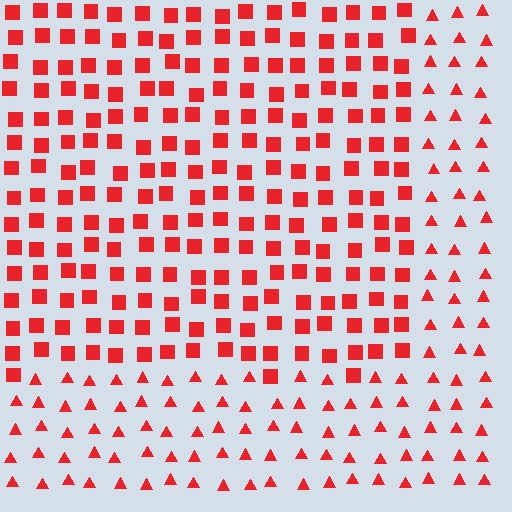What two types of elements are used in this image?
The image uses squares inside the rectangle region and triangles outside it.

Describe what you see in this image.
The image is filled with small red elements arranged in a uniform grid. A rectangle-shaped region contains squares, while the surrounding area contains triangles. The boundary is defined purely by the change in element shape.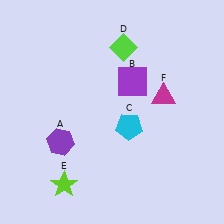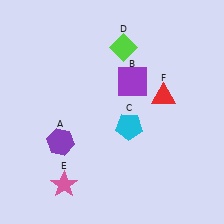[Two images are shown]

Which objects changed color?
E changed from lime to pink. F changed from magenta to red.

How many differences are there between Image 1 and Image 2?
There are 2 differences between the two images.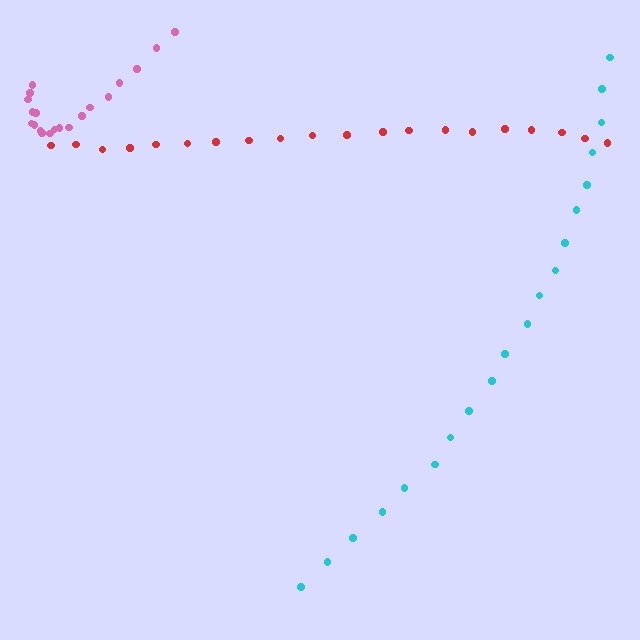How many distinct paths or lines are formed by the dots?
There are 3 distinct paths.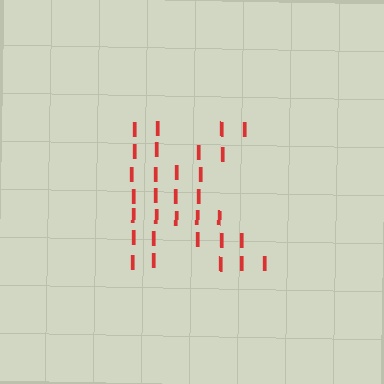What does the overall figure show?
The overall figure shows the letter K.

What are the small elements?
The small elements are letter I's.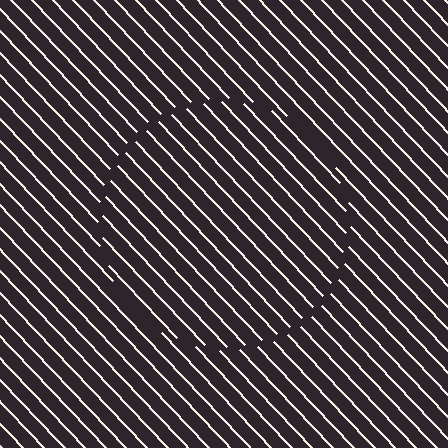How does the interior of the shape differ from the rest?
The interior of the shape contains the same grating, shifted by half a period — the contour is defined by the phase discontinuity where line-ends from the inner and outer gratings abut.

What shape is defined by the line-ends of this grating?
An illusory circle. The interior of the shape contains the same grating, shifted by half a period — the contour is defined by the phase discontinuity where line-ends from the inner and outer gratings abut.